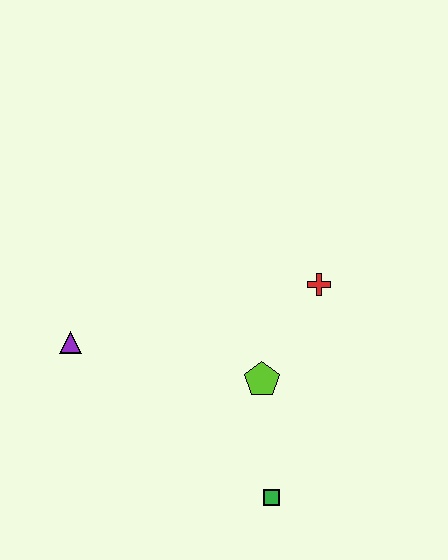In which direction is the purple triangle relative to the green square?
The purple triangle is to the left of the green square.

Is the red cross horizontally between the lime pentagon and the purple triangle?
No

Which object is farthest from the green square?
The purple triangle is farthest from the green square.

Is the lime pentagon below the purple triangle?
Yes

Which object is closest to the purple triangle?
The lime pentagon is closest to the purple triangle.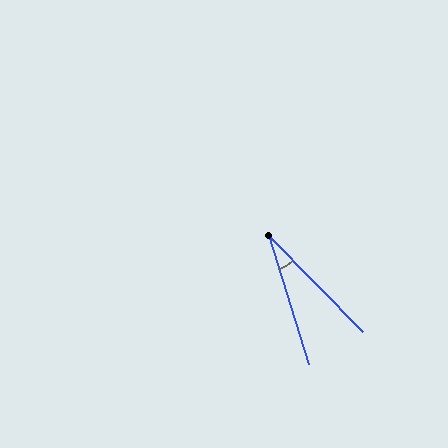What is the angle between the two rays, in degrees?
Approximately 27 degrees.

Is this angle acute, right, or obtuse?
It is acute.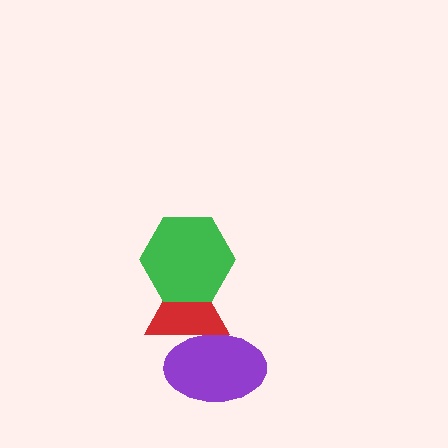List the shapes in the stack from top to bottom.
From top to bottom: the green hexagon, the red triangle, the purple ellipse.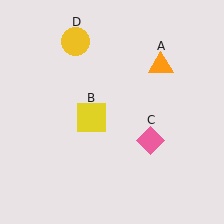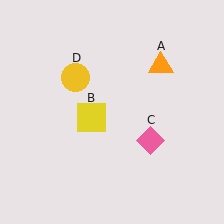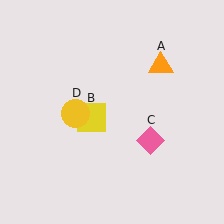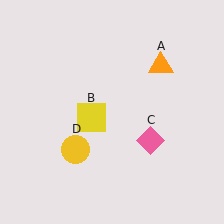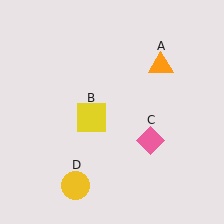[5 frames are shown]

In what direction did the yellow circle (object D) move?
The yellow circle (object D) moved down.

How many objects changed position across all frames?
1 object changed position: yellow circle (object D).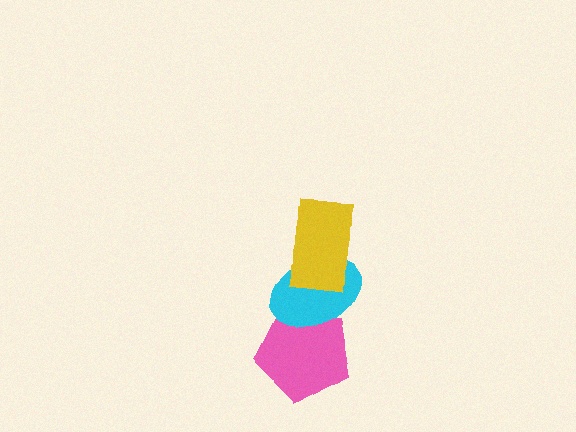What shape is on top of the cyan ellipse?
The yellow rectangle is on top of the cyan ellipse.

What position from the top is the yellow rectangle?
The yellow rectangle is 1st from the top.